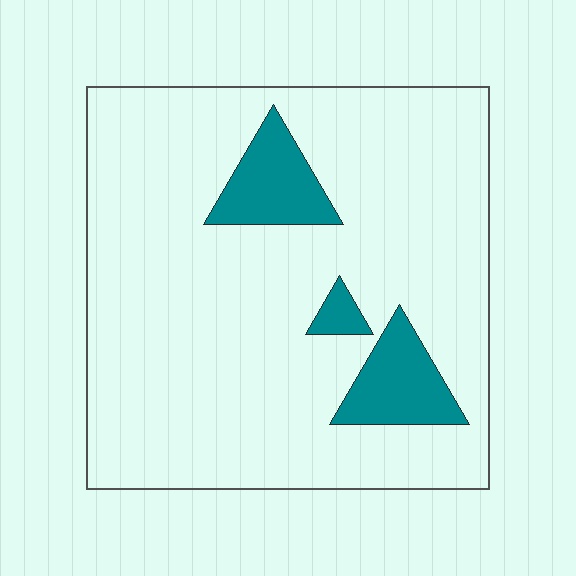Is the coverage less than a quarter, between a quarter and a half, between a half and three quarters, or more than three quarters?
Less than a quarter.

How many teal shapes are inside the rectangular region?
3.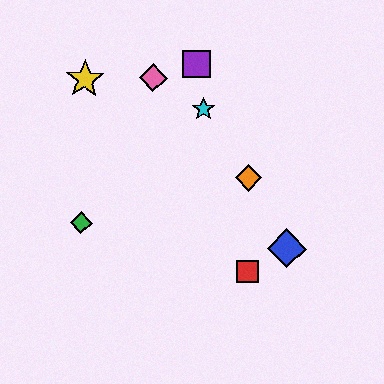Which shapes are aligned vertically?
The red square, the orange diamond are aligned vertically.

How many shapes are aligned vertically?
2 shapes (the red square, the orange diamond) are aligned vertically.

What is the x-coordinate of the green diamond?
The green diamond is at x≈81.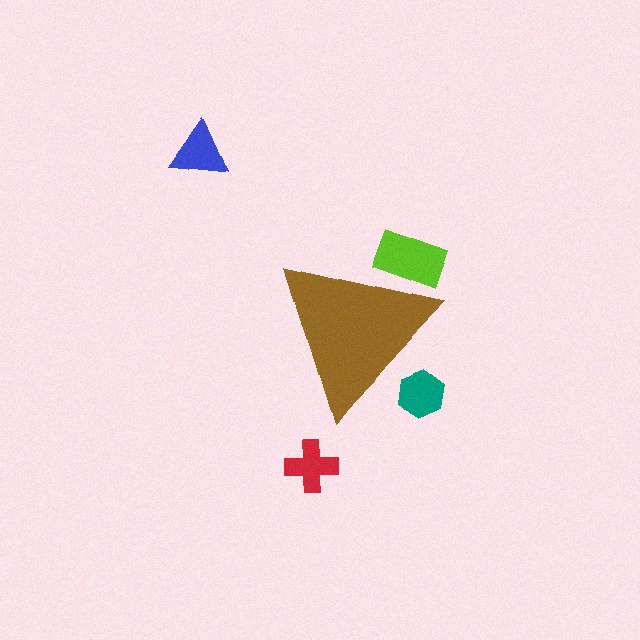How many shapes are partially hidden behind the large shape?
2 shapes are partially hidden.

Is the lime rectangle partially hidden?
Yes, the lime rectangle is partially hidden behind the brown triangle.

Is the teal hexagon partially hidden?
Yes, the teal hexagon is partially hidden behind the brown triangle.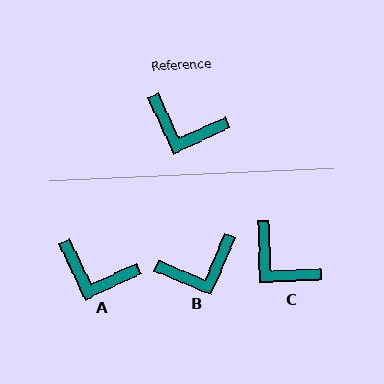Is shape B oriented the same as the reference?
No, it is off by about 42 degrees.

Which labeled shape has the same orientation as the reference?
A.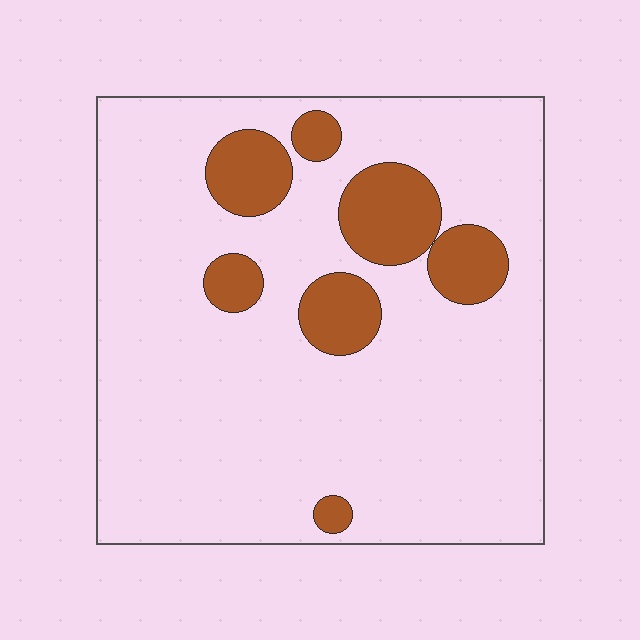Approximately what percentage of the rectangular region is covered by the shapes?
Approximately 15%.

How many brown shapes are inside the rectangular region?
7.